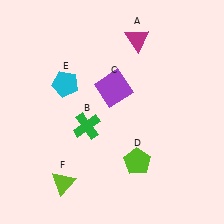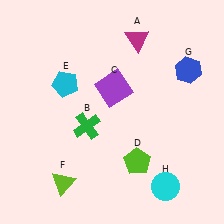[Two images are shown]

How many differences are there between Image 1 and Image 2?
There are 2 differences between the two images.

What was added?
A blue hexagon (G), a cyan circle (H) were added in Image 2.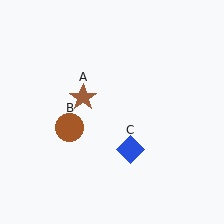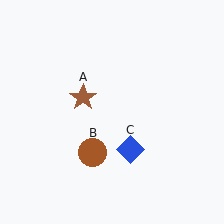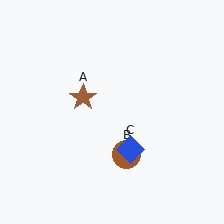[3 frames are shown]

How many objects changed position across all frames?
1 object changed position: brown circle (object B).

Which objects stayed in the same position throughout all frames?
Brown star (object A) and blue diamond (object C) remained stationary.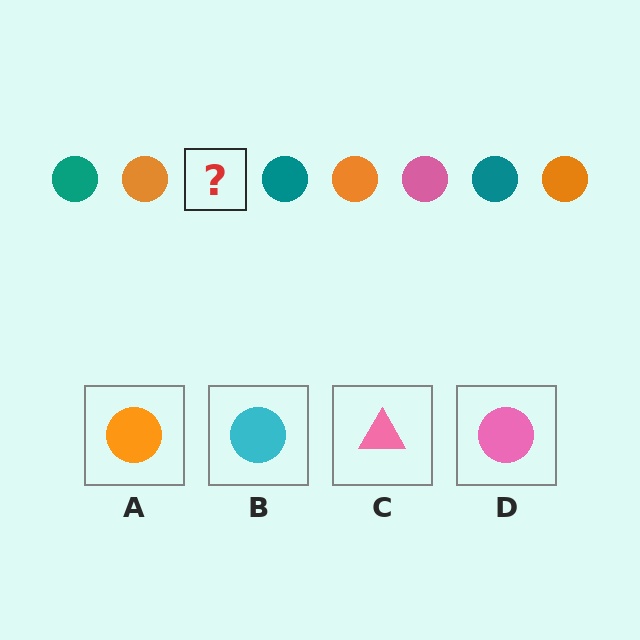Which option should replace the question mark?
Option D.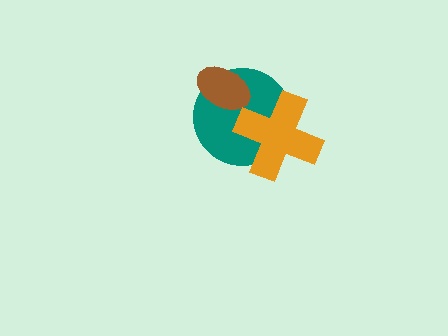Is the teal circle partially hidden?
Yes, it is partially covered by another shape.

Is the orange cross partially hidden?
No, no other shape covers it.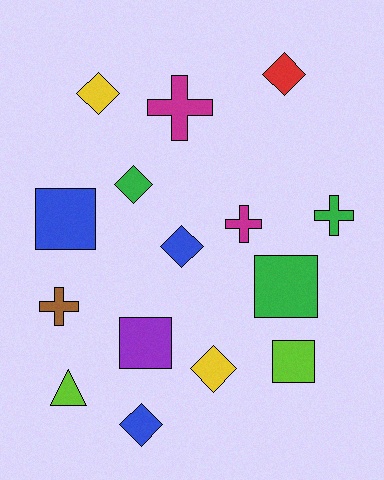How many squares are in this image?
There are 4 squares.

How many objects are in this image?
There are 15 objects.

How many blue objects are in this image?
There are 3 blue objects.